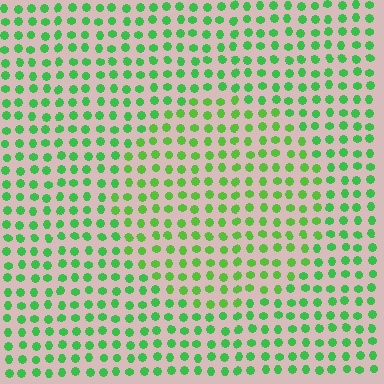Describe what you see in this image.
The image is filled with small green elements in a uniform arrangement. A circle-shaped region is visible where the elements are tinted to a slightly different hue, forming a subtle color boundary.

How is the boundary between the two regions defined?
The boundary is defined purely by a slight shift in hue (about 21 degrees). Spacing, size, and orientation are identical on both sides.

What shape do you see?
I see a circle.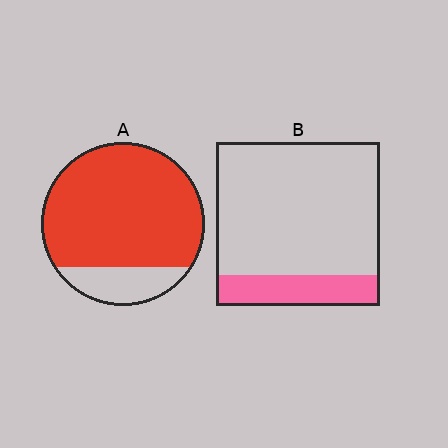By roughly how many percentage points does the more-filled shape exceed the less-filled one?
By roughly 65 percentage points (A over B).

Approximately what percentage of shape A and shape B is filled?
A is approximately 80% and B is approximately 20%.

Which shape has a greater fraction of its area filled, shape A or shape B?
Shape A.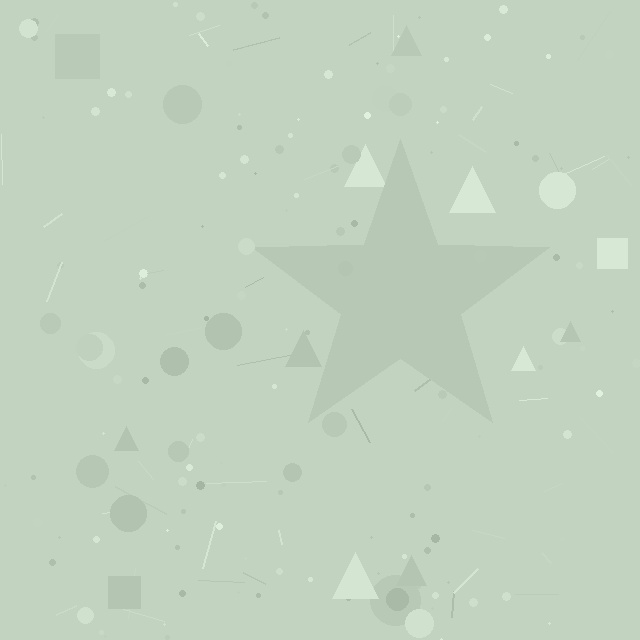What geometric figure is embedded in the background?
A star is embedded in the background.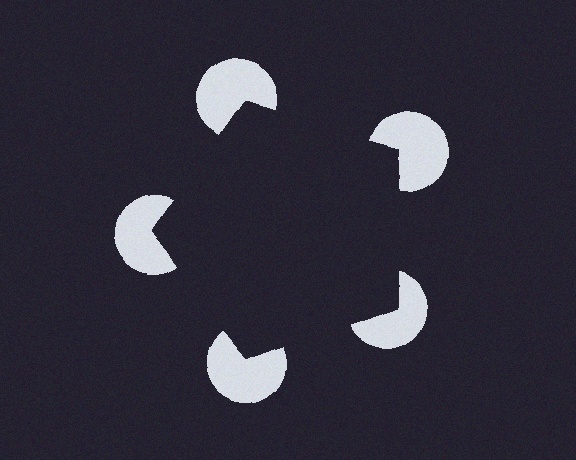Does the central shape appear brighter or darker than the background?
It typically appears slightly darker than the background, even though no actual brightness change is drawn.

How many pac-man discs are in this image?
There are 5 — one at each vertex of the illusory pentagon.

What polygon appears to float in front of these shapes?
An illusory pentagon — its edges are inferred from the aligned wedge cuts in the pac-man discs, not physically drawn.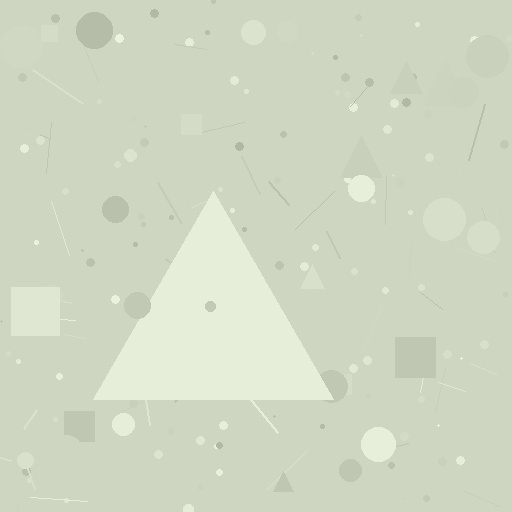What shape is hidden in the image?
A triangle is hidden in the image.